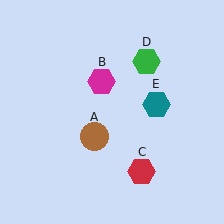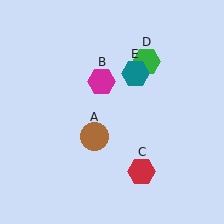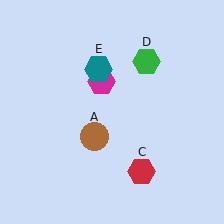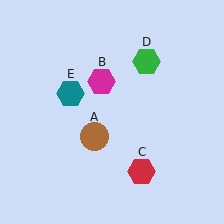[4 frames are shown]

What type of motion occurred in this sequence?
The teal hexagon (object E) rotated counterclockwise around the center of the scene.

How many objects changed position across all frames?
1 object changed position: teal hexagon (object E).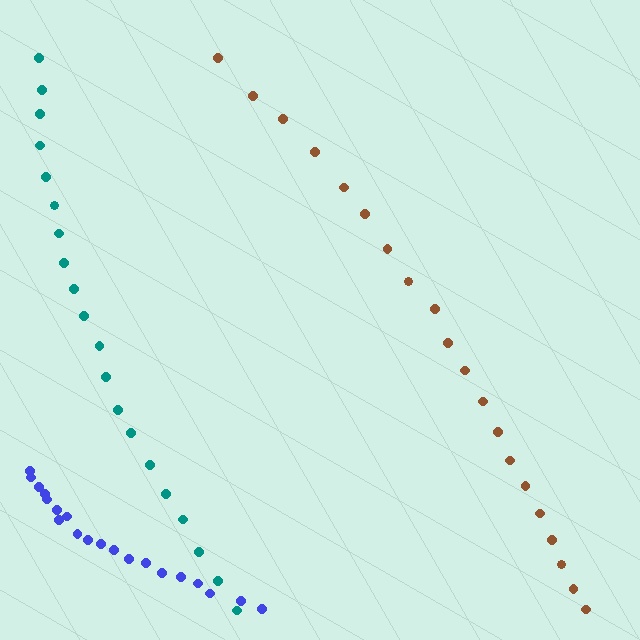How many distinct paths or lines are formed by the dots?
There are 3 distinct paths.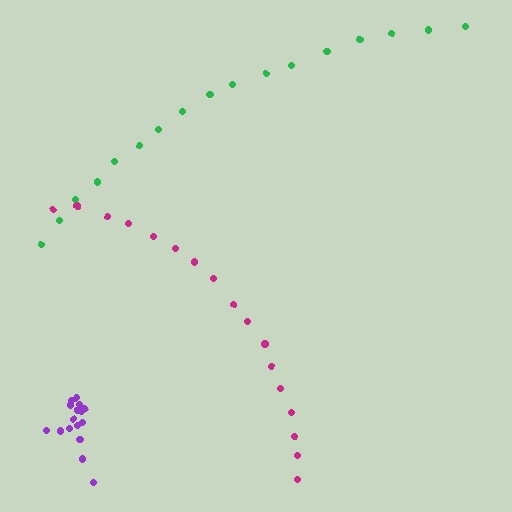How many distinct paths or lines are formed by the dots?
There are 3 distinct paths.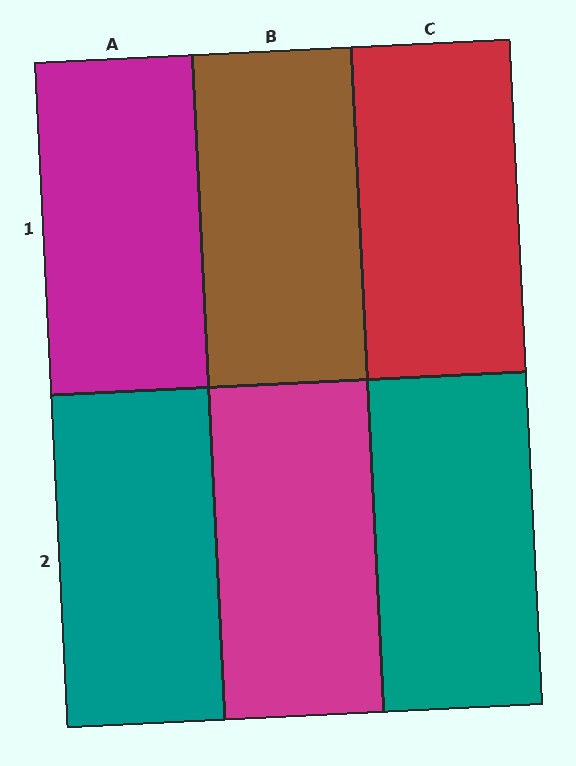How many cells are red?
1 cell is red.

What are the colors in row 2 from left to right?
Teal, magenta, teal.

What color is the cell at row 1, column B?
Brown.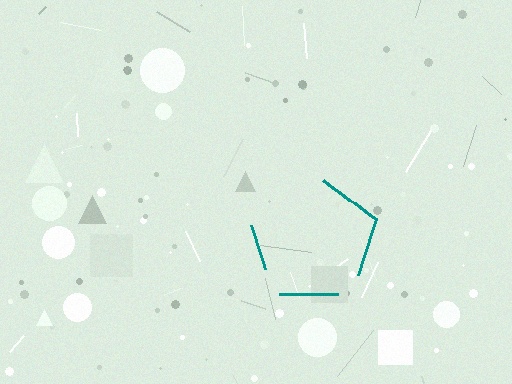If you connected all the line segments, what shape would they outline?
They would outline a pentagon.